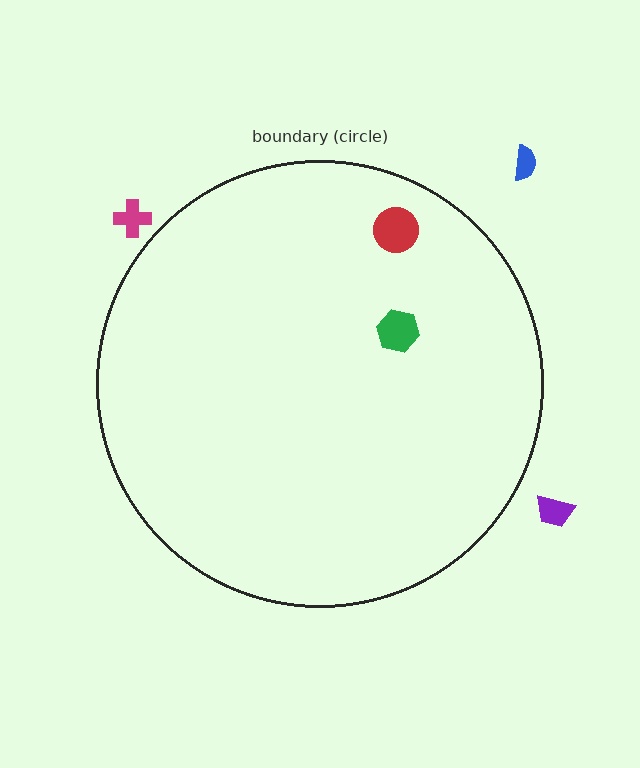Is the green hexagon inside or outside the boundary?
Inside.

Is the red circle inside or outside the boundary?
Inside.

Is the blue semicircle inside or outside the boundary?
Outside.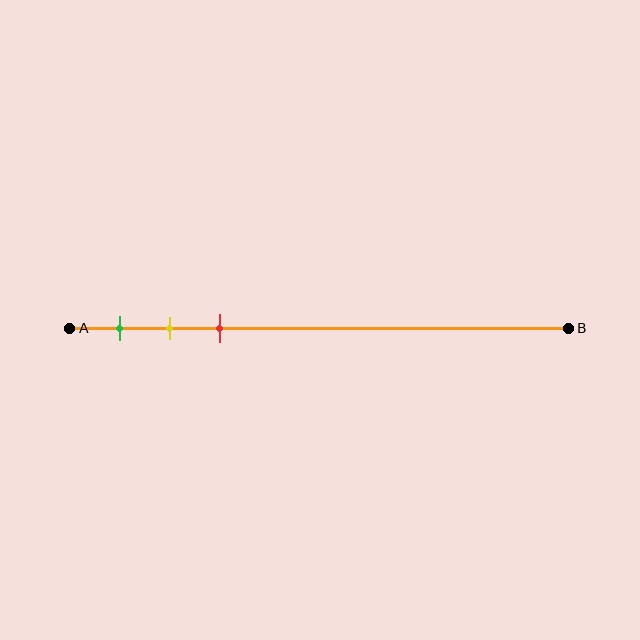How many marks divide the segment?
There are 3 marks dividing the segment.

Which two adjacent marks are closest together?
The yellow and red marks are the closest adjacent pair.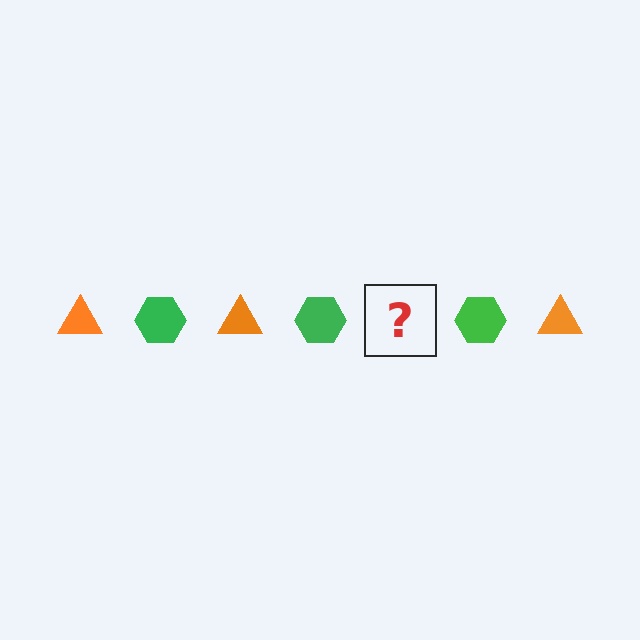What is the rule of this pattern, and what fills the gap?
The rule is that the pattern alternates between orange triangle and green hexagon. The gap should be filled with an orange triangle.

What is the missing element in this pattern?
The missing element is an orange triangle.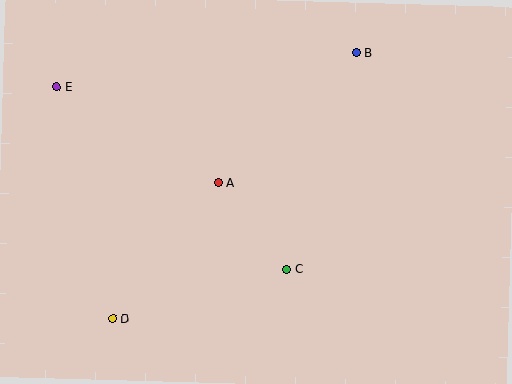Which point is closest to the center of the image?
Point A at (219, 183) is closest to the center.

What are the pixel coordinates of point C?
Point C is at (287, 269).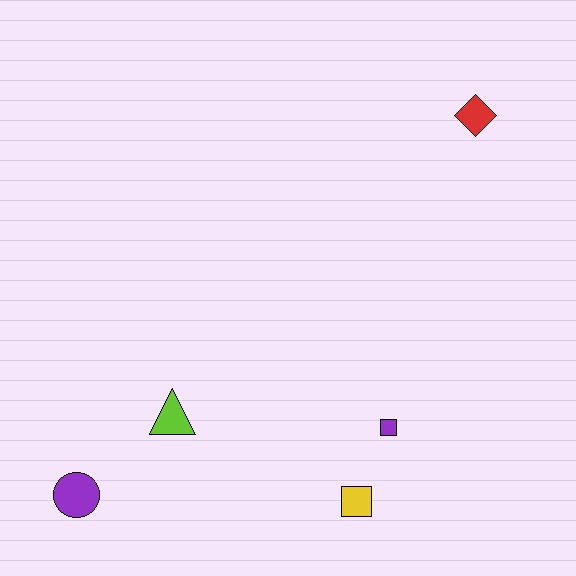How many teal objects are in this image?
There are no teal objects.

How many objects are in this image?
There are 5 objects.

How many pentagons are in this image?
There are no pentagons.